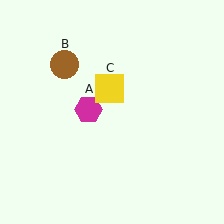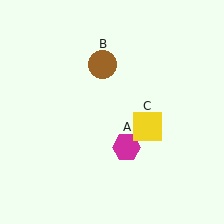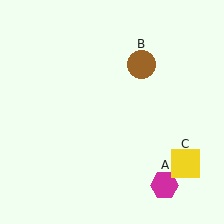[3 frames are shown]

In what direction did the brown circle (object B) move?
The brown circle (object B) moved right.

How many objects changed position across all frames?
3 objects changed position: magenta hexagon (object A), brown circle (object B), yellow square (object C).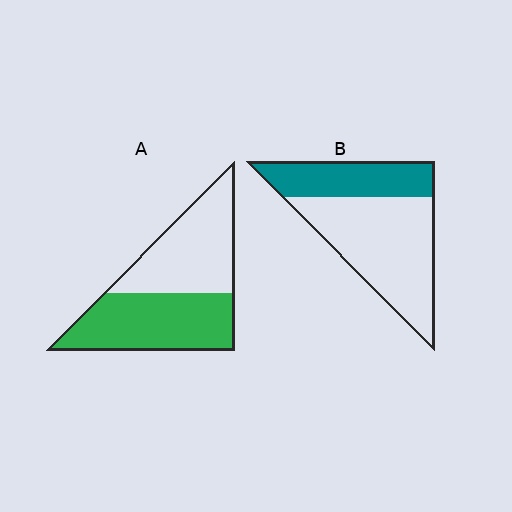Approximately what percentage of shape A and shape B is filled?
A is approximately 50% and B is approximately 35%.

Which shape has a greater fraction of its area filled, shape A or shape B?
Shape A.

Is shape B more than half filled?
No.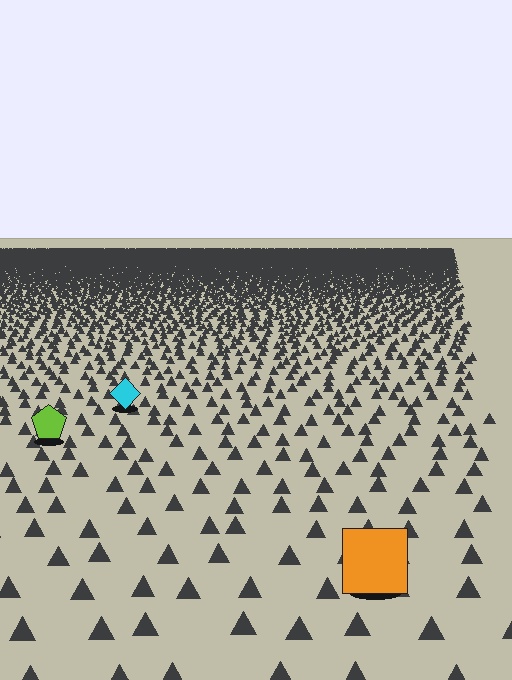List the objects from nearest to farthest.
From nearest to farthest: the orange square, the lime pentagon, the cyan diamond.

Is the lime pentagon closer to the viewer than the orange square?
No. The orange square is closer — you can tell from the texture gradient: the ground texture is coarser near it.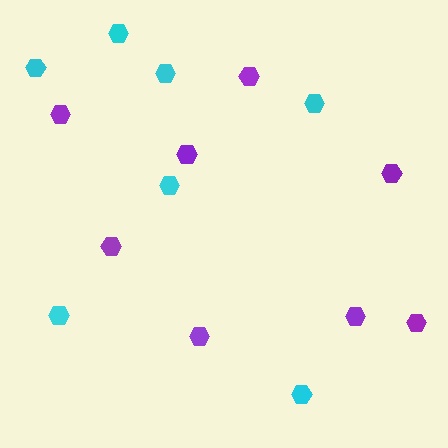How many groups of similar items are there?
There are 2 groups: one group of cyan hexagons (7) and one group of purple hexagons (8).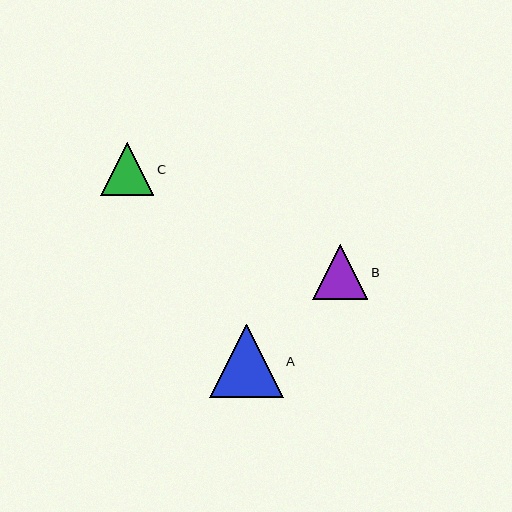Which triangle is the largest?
Triangle A is the largest with a size of approximately 73 pixels.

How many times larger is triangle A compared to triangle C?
Triangle A is approximately 1.4 times the size of triangle C.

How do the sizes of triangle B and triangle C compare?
Triangle B and triangle C are approximately the same size.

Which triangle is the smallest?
Triangle C is the smallest with a size of approximately 53 pixels.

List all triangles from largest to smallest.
From largest to smallest: A, B, C.